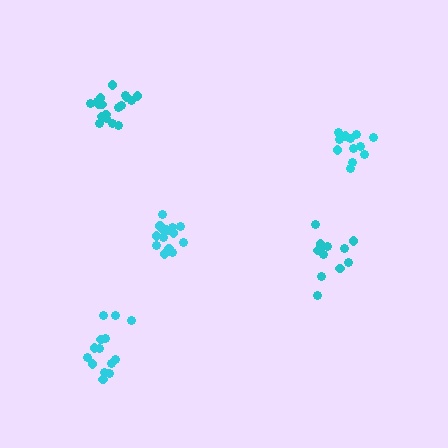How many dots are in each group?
Group 1: 18 dots, Group 2: 15 dots, Group 3: 12 dots, Group 4: 14 dots, Group 5: 12 dots (71 total).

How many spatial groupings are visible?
There are 5 spatial groupings.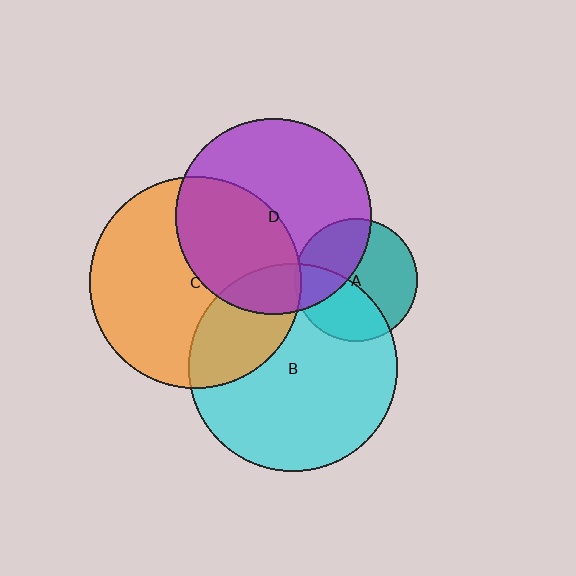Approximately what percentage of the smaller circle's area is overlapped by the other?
Approximately 25%.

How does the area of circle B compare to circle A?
Approximately 2.9 times.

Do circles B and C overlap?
Yes.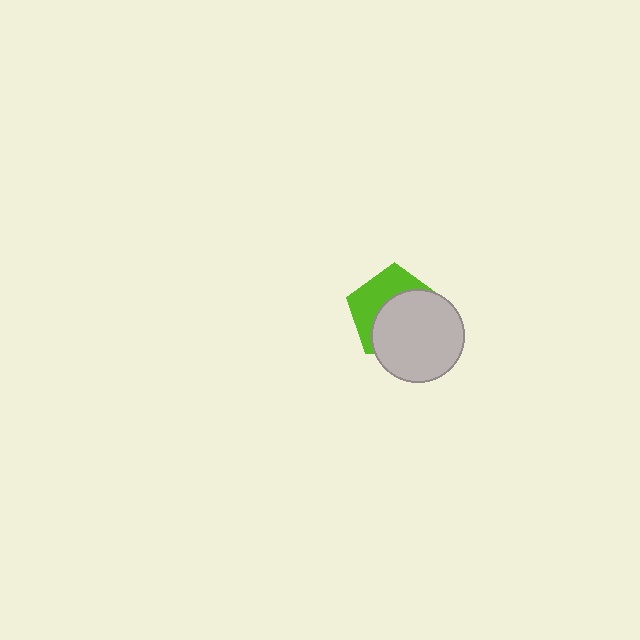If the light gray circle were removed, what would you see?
You would see the complete lime pentagon.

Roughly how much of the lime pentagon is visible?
A small part of it is visible (roughly 41%).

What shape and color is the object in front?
The object in front is a light gray circle.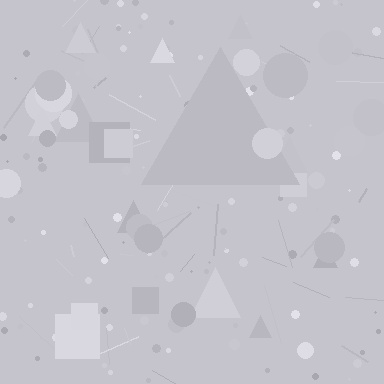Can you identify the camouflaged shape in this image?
The camouflaged shape is a triangle.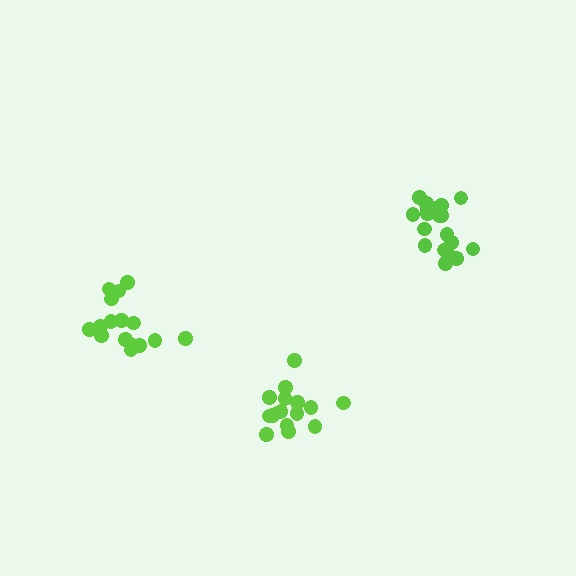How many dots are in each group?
Group 1: 16 dots, Group 2: 20 dots, Group 3: 16 dots (52 total).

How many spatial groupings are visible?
There are 3 spatial groupings.